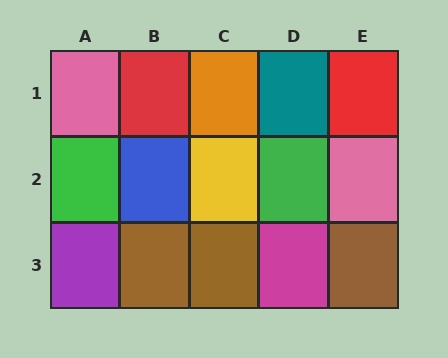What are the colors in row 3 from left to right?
Purple, brown, brown, magenta, brown.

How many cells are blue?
1 cell is blue.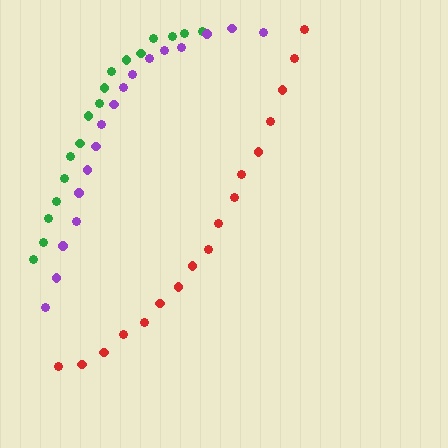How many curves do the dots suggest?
There are 3 distinct paths.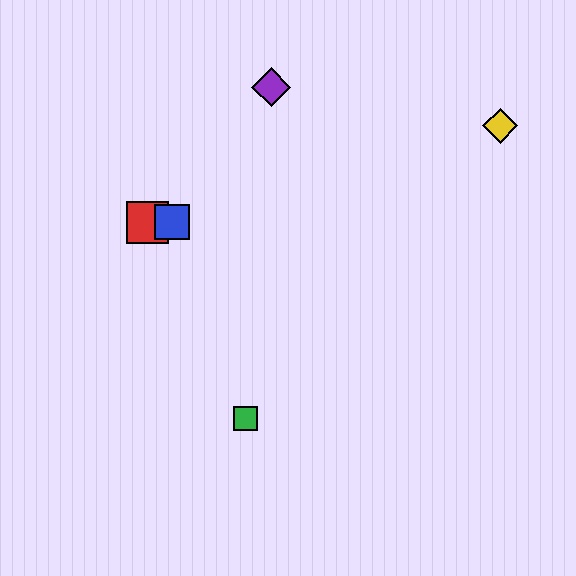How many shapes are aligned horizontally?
2 shapes (the red square, the blue square) are aligned horizontally.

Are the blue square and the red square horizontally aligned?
Yes, both are at y≈222.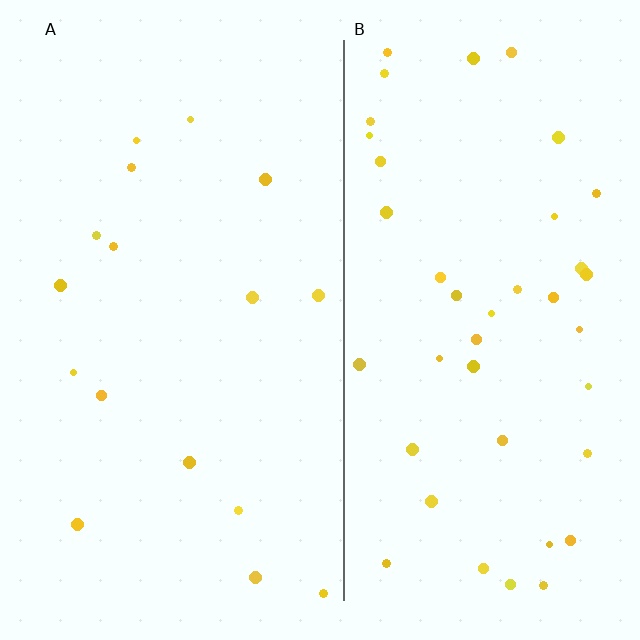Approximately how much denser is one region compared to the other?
Approximately 2.5× — region B over region A.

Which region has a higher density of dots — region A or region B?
B (the right).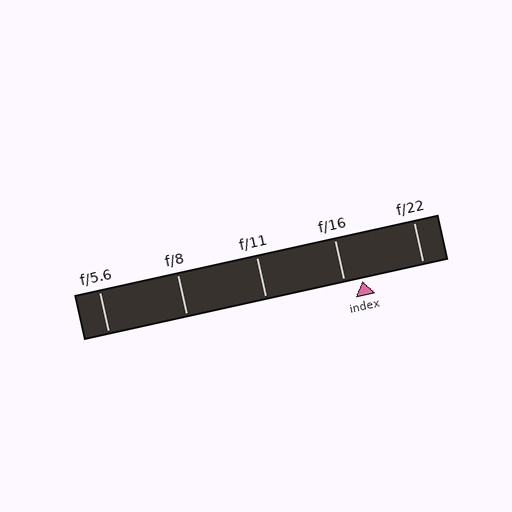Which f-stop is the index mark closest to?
The index mark is closest to f/16.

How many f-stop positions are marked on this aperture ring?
There are 5 f-stop positions marked.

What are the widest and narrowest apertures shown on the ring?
The widest aperture shown is f/5.6 and the narrowest is f/22.